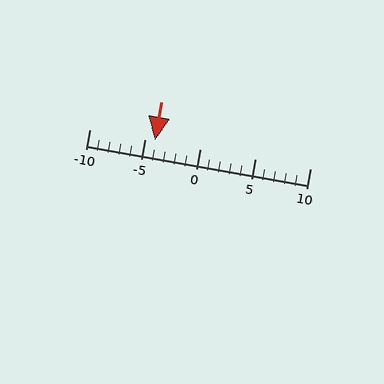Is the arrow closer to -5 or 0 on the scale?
The arrow is closer to -5.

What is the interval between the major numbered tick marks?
The major tick marks are spaced 5 units apart.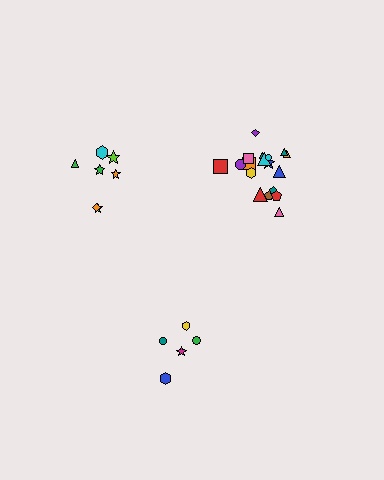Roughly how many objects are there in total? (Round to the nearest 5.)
Roughly 30 objects in total.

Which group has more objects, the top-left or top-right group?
The top-right group.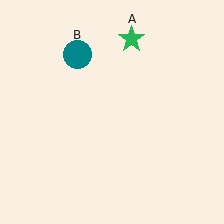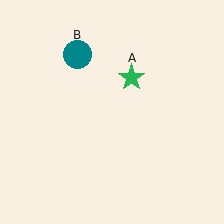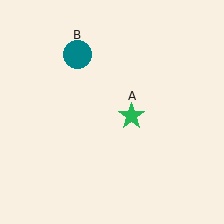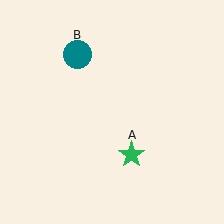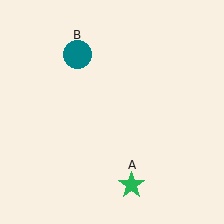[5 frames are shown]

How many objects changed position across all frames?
1 object changed position: green star (object A).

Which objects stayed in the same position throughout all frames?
Teal circle (object B) remained stationary.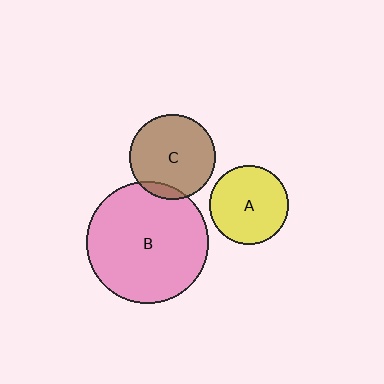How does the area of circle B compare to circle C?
Approximately 2.0 times.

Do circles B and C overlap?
Yes.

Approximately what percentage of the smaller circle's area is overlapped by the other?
Approximately 10%.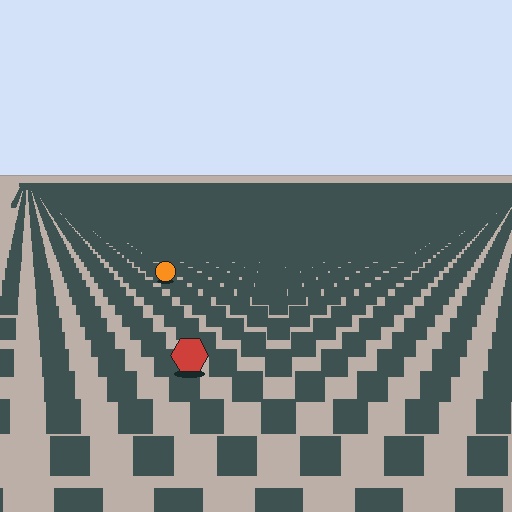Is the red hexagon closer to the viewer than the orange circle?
Yes. The red hexagon is closer — you can tell from the texture gradient: the ground texture is coarser near it.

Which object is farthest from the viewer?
The orange circle is farthest from the viewer. It appears smaller and the ground texture around it is denser.